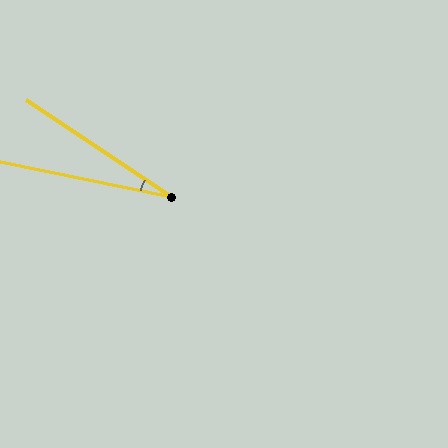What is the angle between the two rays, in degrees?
Approximately 22 degrees.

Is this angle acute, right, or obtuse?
It is acute.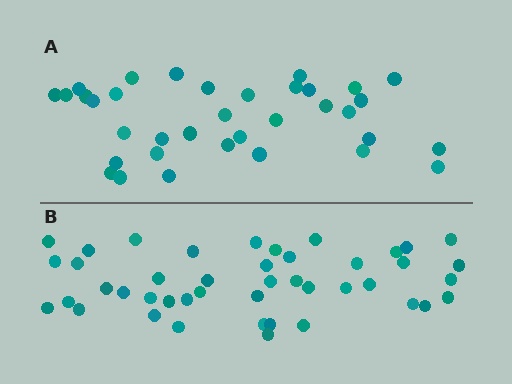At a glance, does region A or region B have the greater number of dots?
Region B (the bottom region) has more dots.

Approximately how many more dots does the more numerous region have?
Region B has roughly 8 or so more dots than region A.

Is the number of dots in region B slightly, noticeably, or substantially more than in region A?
Region B has noticeably more, but not dramatically so. The ratio is roughly 1.3 to 1.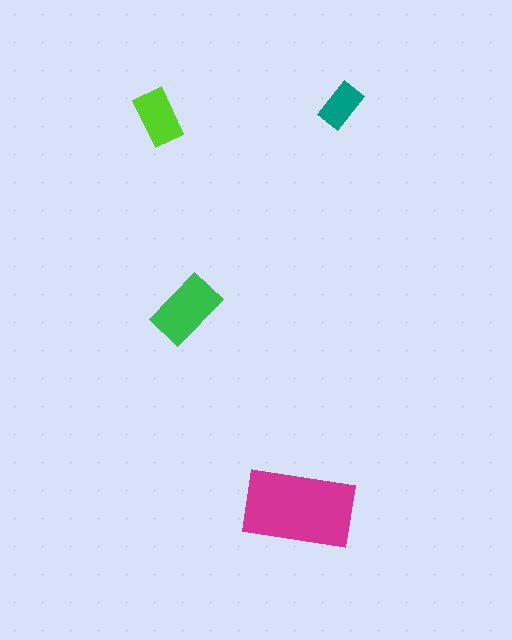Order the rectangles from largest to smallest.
the magenta one, the green one, the lime one, the teal one.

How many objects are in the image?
There are 4 objects in the image.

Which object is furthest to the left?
The lime rectangle is leftmost.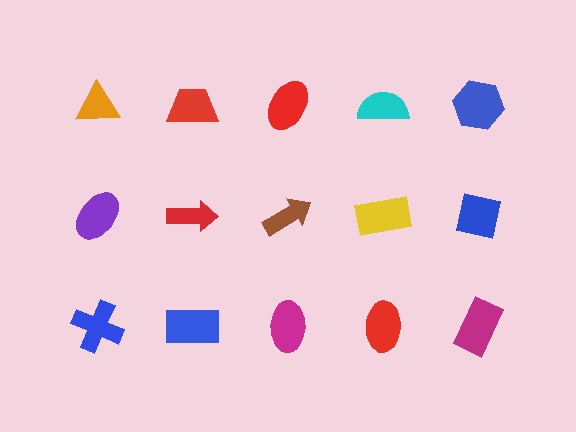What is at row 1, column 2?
A red trapezoid.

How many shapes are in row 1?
5 shapes.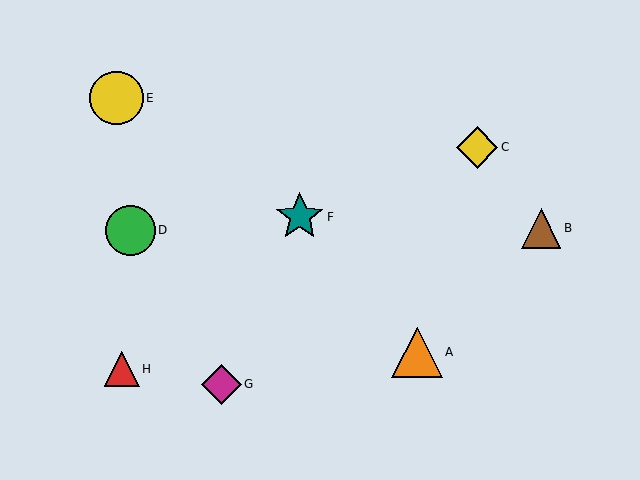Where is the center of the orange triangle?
The center of the orange triangle is at (417, 352).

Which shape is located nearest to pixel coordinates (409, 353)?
The orange triangle (labeled A) at (417, 352) is nearest to that location.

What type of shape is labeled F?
Shape F is a teal star.